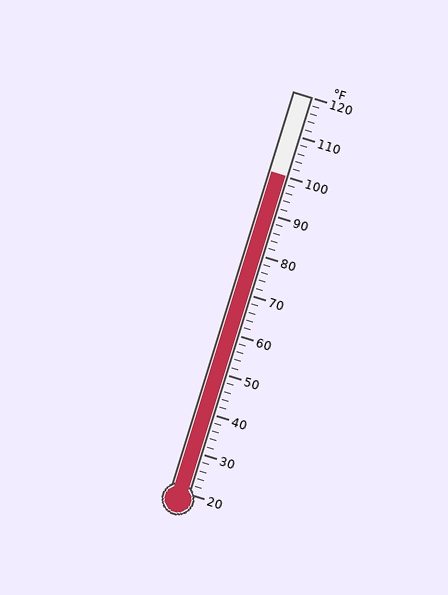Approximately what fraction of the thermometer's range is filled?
The thermometer is filled to approximately 80% of its range.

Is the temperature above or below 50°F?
The temperature is above 50°F.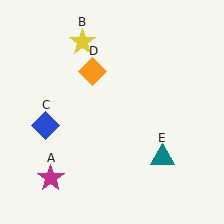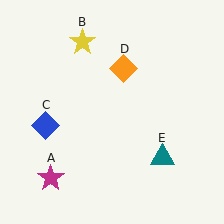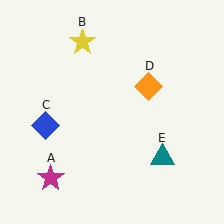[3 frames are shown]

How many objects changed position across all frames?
1 object changed position: orange diamond (object D).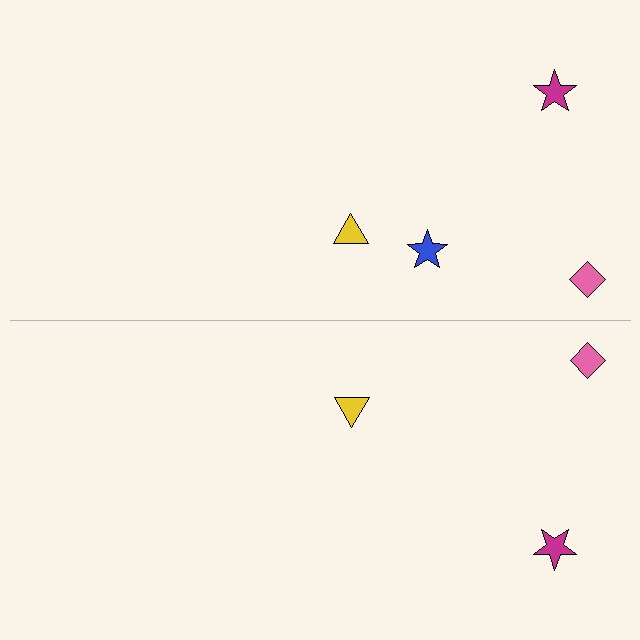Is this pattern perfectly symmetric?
No, the pattern is not perfectly symmetric. A blue star is missing from the bottom side.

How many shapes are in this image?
There are 7 shapes in this image.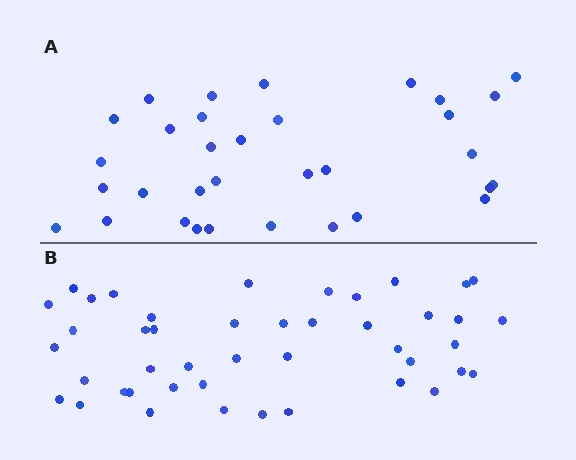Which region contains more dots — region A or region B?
Region B (the bottom region) has more dots.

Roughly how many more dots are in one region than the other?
Region B has roughly 12 or so more dots than region A.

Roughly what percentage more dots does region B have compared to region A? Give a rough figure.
About 35% more.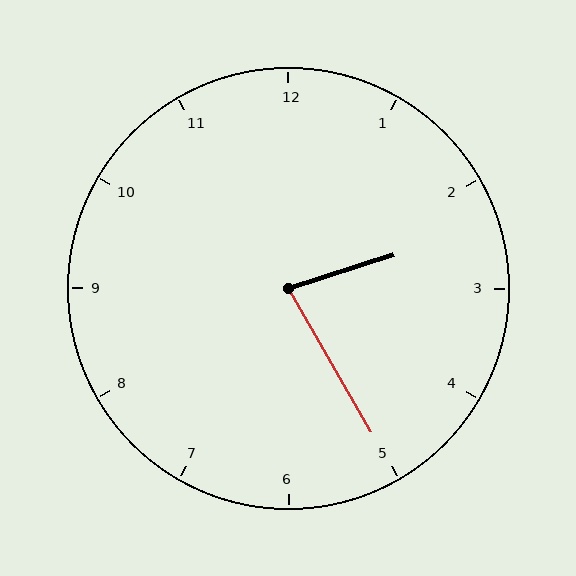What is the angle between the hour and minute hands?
Approximately 78 degrees.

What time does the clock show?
2:25.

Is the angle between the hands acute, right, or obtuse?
It is acute.